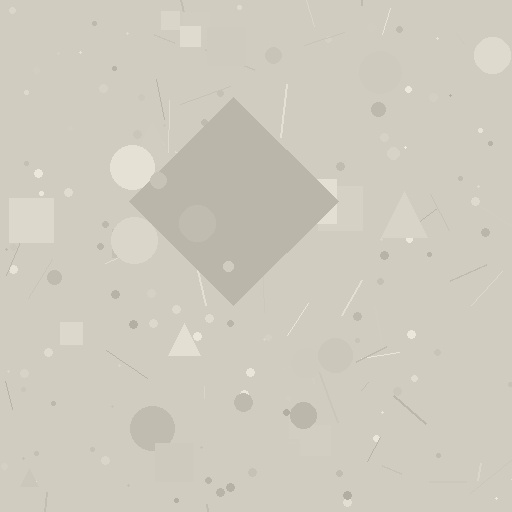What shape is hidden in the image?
A diamond is hidden in the image.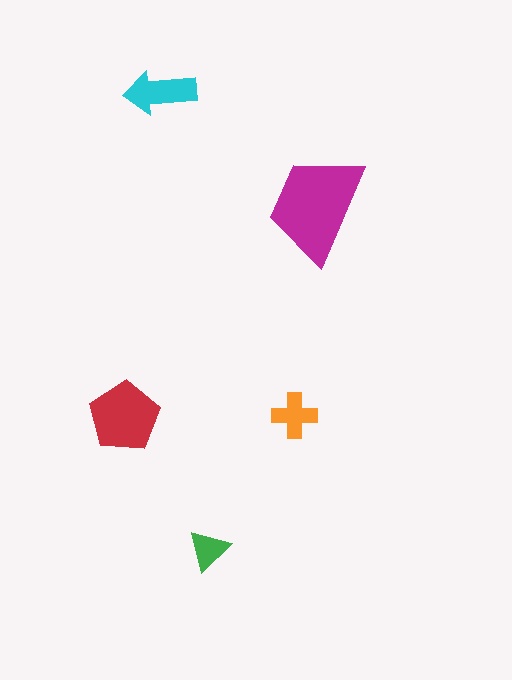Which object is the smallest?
The green triangle.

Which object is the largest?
The magenta trapezoid.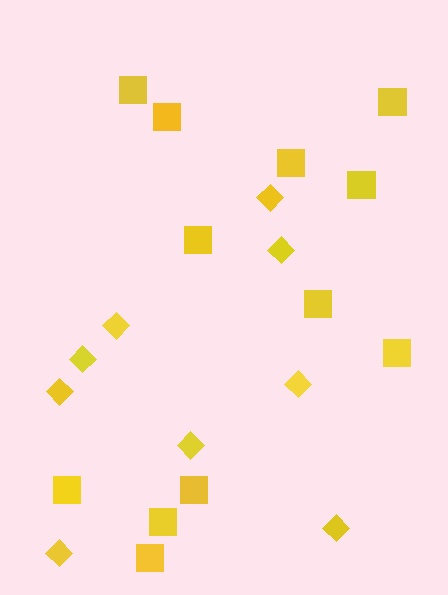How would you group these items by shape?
There are 2 groups: one group of diamonds (9) and one group of squares (12).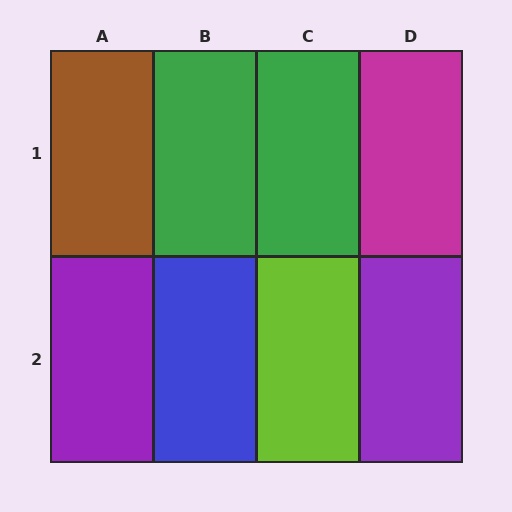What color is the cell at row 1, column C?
Green.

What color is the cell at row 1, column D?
Magenta.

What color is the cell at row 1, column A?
Brown.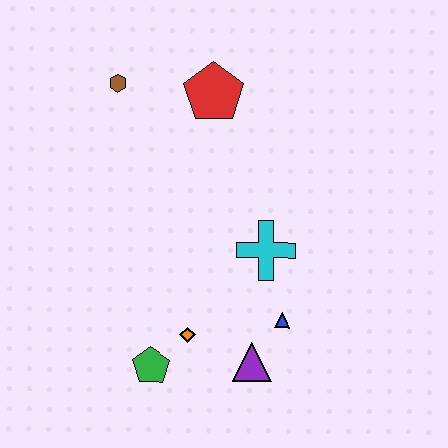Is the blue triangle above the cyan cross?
No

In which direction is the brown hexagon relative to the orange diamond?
The brown hexagon is above the orange diamond.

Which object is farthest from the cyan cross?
The brown hexagon is farthest from the cyan cross.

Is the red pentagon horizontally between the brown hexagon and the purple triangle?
Yes